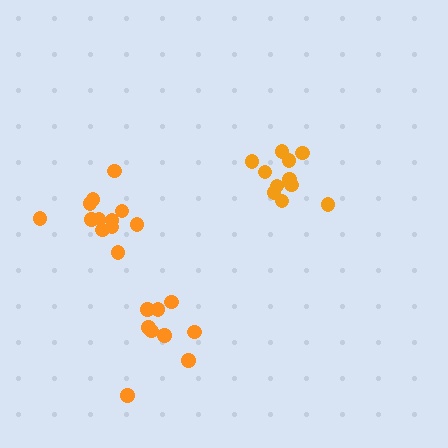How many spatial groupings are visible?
There are 3 spatial groupings.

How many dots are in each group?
Group 1: 12 dots, Group 2: 11 dots, Group 3: 9 dots (32 total).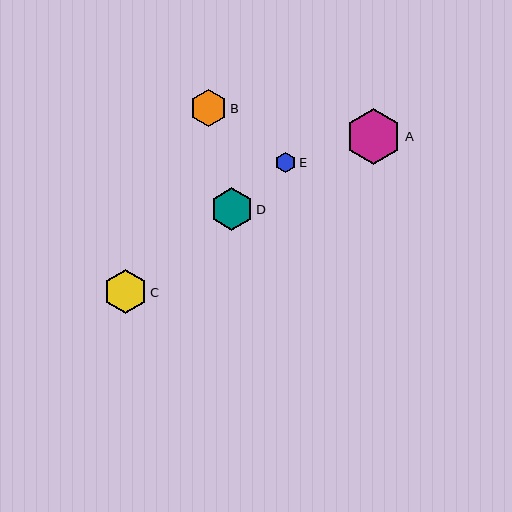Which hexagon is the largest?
Hexagon A is the largest with a size of approximately 56 pixels.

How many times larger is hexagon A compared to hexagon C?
Hexagon A is approximately 1.3 times the size of hexagon C.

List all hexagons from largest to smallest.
From largest to smallest: A, C, D, B, E.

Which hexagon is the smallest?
Hexagon E is the smallest with a size of approximately 20 pixels.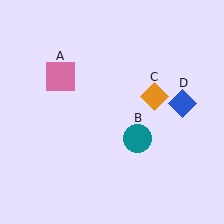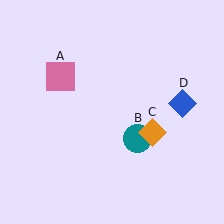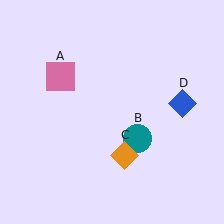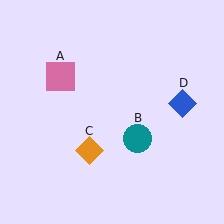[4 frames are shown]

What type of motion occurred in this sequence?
The orange diamond (object C) rotated clockwise around the center of the scene.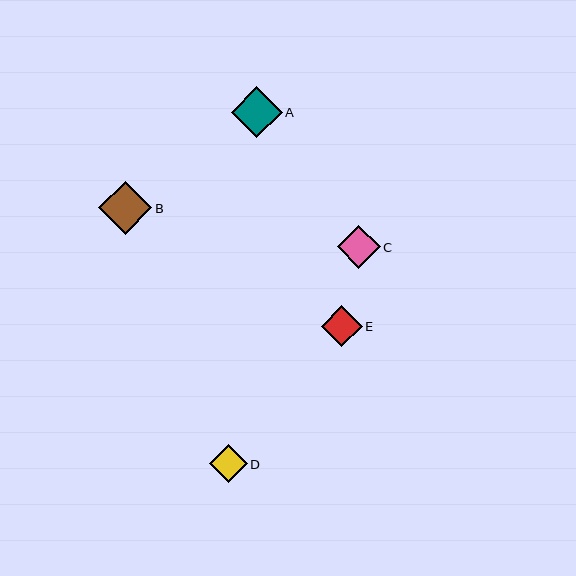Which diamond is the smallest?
Diamond D is the smallest with a size of approximately 38 pixels.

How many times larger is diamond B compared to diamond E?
Diamond B is approximately 1.3 times the size of diamond E.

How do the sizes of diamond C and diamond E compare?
Diamond C and diamond E are approximately the same size.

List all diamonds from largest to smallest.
From largest to smallest: B, A, C, E, D.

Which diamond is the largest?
Diamond B is the largest with a size of approximately 53 pixels.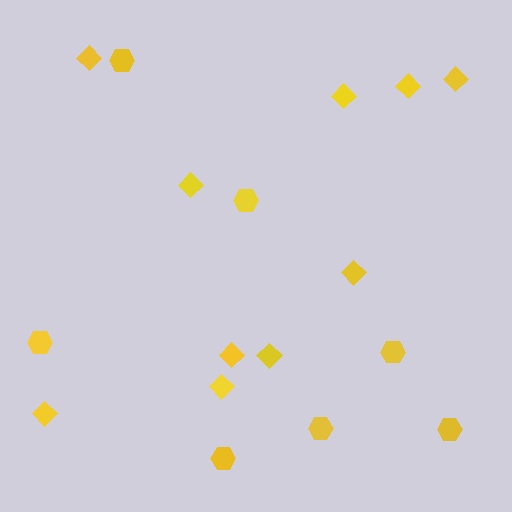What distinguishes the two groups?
There are 2 groups: one group of diamonds (10) and one group of hexagons (7).